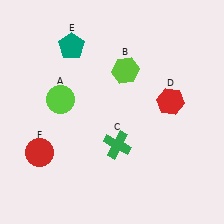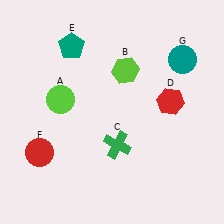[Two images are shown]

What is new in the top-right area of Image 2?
A teal circle (G) was added in the top-right area of Image 2.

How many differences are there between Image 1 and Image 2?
There is 1 difference between the two images.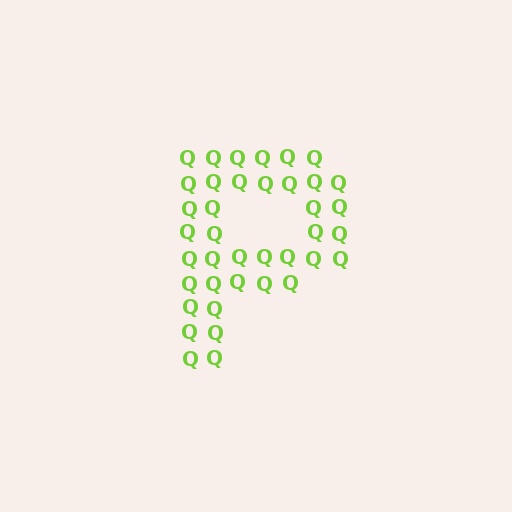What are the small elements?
The small elements are letter Q's.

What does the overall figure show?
The overall figure shows the letter P.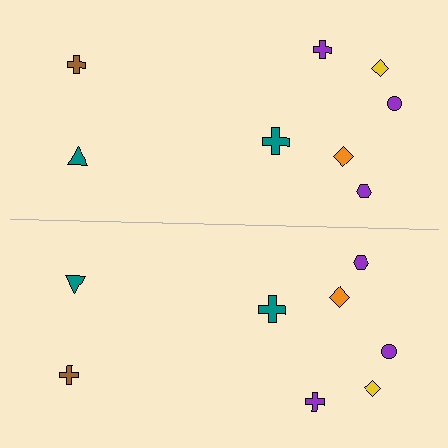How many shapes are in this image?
There are 16 shapes in this image.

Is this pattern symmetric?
Yes, this pattern has bilateral (reflection) symmetry.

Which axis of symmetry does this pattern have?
The pattern has a horizontal axis of symmetry running through the center of the image.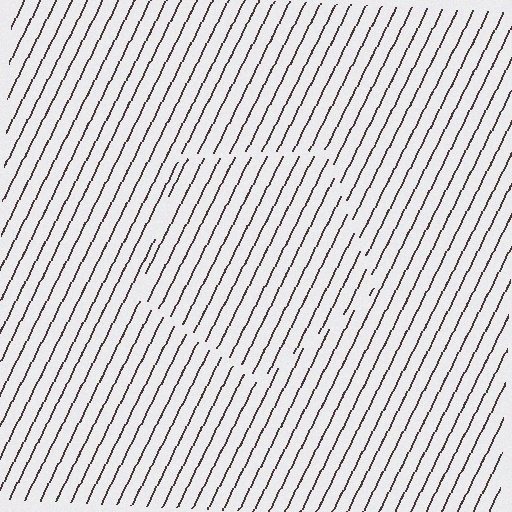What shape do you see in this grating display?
An illusory pentagon. The interior of the shape contains the same grating, shifted by half a period — the contour is defined by the phase discontinuity where line-ends from the inner and outer gratings abut.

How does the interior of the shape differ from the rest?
The interior of the shape contains the same grating, shifted by half a period — the contour is defined by the phase discontinuity where line-ends from the inner and outer gratings abut.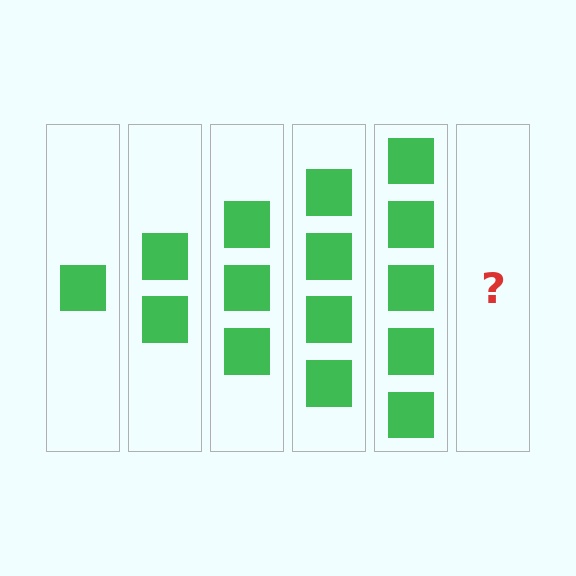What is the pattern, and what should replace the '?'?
The pattern is that each step adds one more square. The '?' should be 6 squares.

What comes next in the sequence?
The next element should be 6 squares.